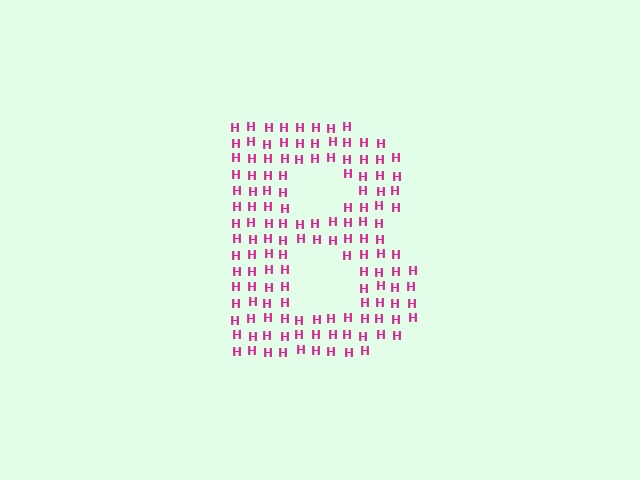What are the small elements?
The small elements are letter H's.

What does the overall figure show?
The overall figure shows the letter B.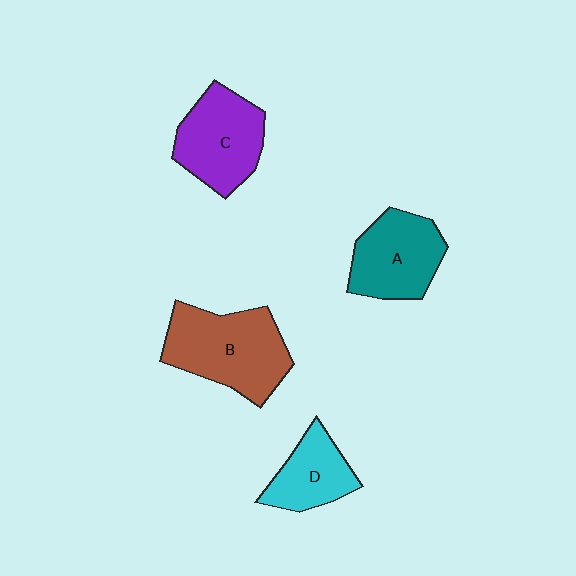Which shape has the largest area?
Shape B (brown).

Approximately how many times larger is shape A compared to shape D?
Approximately 1.3 times.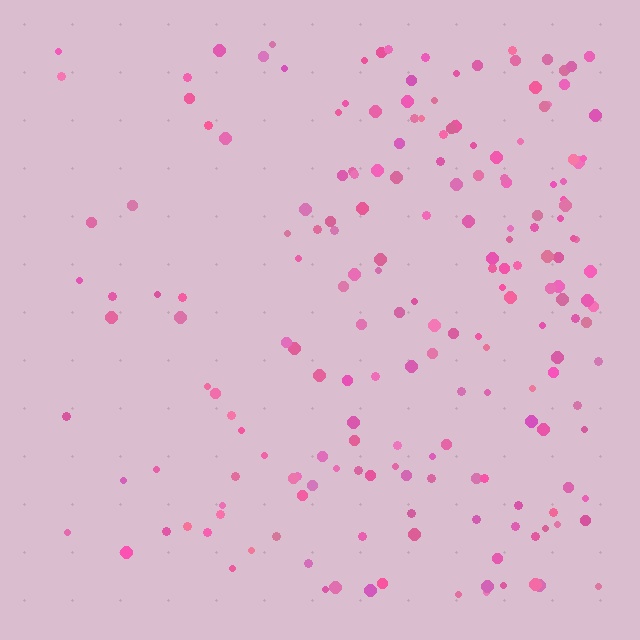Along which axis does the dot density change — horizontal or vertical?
Horizontal.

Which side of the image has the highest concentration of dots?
The right.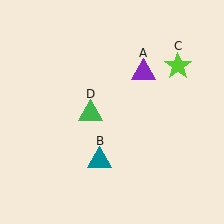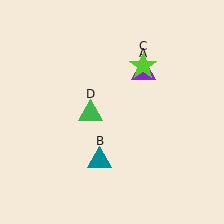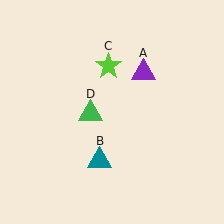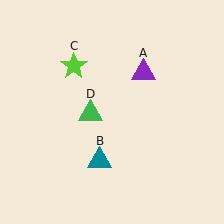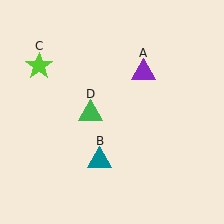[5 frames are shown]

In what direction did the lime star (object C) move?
The lime star (object C) moved left.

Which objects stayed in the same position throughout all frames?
Purple triangle (object A) and teal triangle (object B) and green triangle (object D) remained stationary.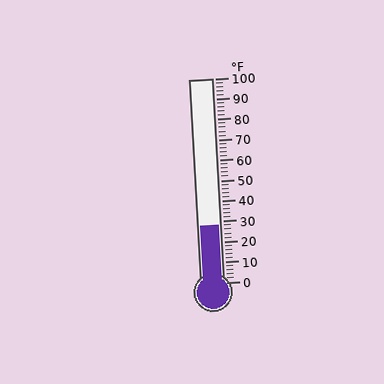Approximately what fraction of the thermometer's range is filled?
The thermometer is filled to approximately 30% of its range.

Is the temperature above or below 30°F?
The temperature is below 30°F.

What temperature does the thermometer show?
The thermometer shows approximately 28°F.